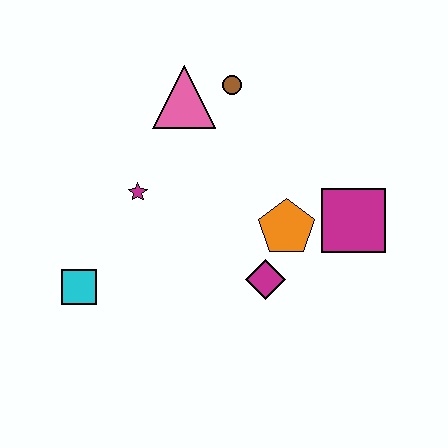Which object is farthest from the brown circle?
The cyan square is farthest from the brown circle.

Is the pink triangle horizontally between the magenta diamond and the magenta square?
No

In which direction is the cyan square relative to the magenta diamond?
The cyan square is to the left of the magenta diamond.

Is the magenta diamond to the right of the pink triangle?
Yes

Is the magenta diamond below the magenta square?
Yes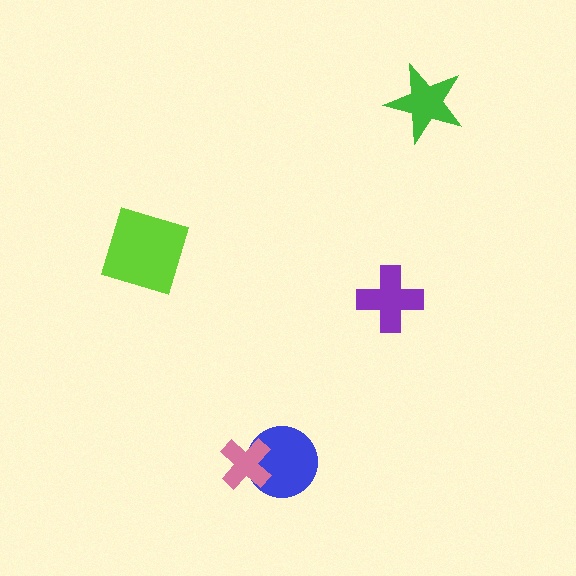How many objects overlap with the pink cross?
1 object overlaps with the pink cross.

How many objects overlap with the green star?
0 objects overlap with the green star.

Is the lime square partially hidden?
No, no other shape covers it.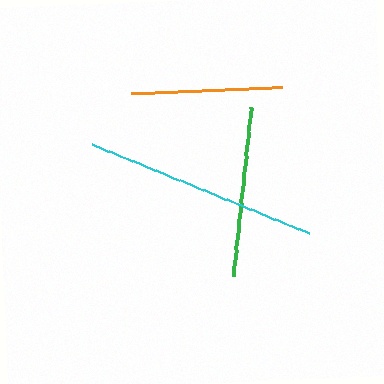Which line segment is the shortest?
The orange line is the shortest at approximately 152 pixels.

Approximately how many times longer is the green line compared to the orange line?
The green line is approximately 1.1 times the length of the orange line.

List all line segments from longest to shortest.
From longest to shortest: cyan, green, orange.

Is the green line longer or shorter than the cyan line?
The cyan line is longer than the green line.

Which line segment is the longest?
The cyan line is the longest at approximately 235 pixels.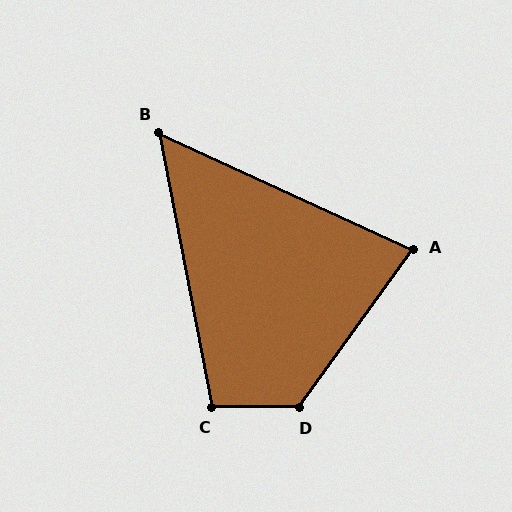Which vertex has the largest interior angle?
D, at approximately 126 degrees.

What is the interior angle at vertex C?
Approximately 101 degrees (obtuse).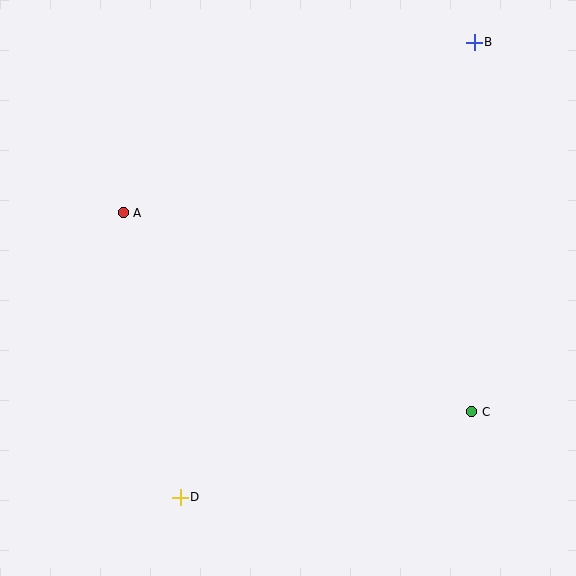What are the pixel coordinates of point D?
Point D is at (180, 497).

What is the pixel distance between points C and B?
The distance between C and B is 369 pixels.